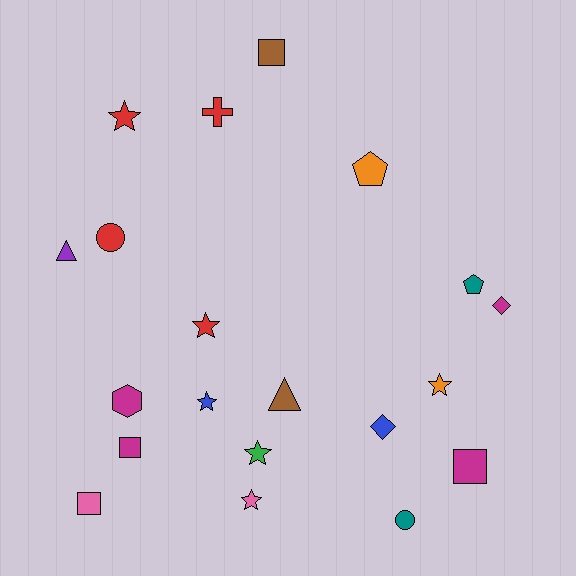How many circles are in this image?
There are 2 circles.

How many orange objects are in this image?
There are 2 orange objects.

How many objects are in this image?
There are 20 objects.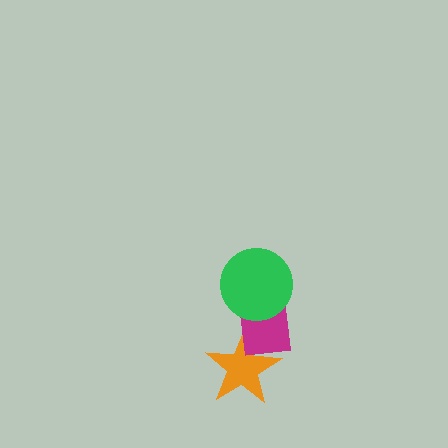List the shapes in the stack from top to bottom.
From top to bottom: the green circle, the magenta rectangle, the orange star.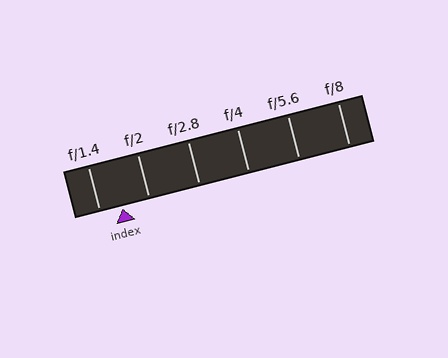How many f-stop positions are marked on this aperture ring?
There are 6 f-stop positions marked.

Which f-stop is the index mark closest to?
The index mark is closest to f/1.4.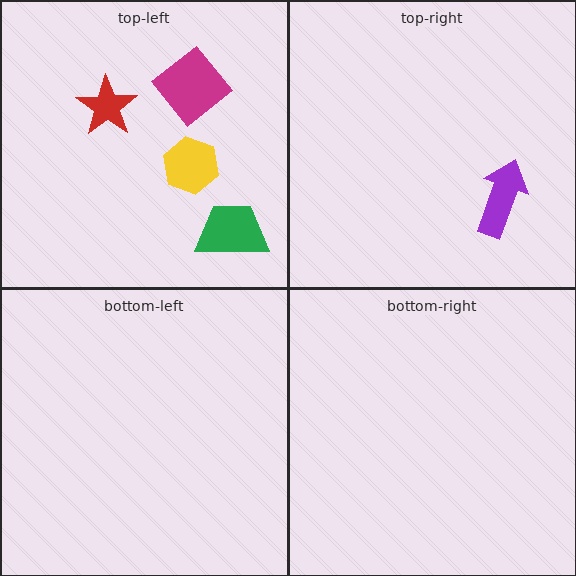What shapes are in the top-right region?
The purple arrow.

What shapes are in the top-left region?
The yellow hexagon, the red star, the magenta diamond, the green trapezoid.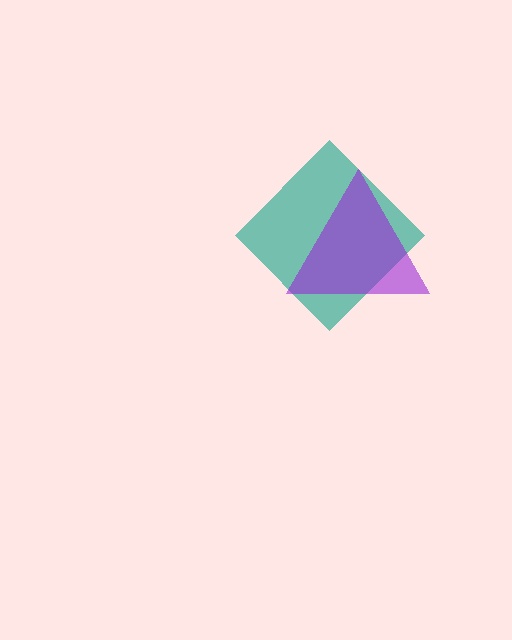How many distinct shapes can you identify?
There are 2 distinct shapes: a teal diamond, a purple triangle.